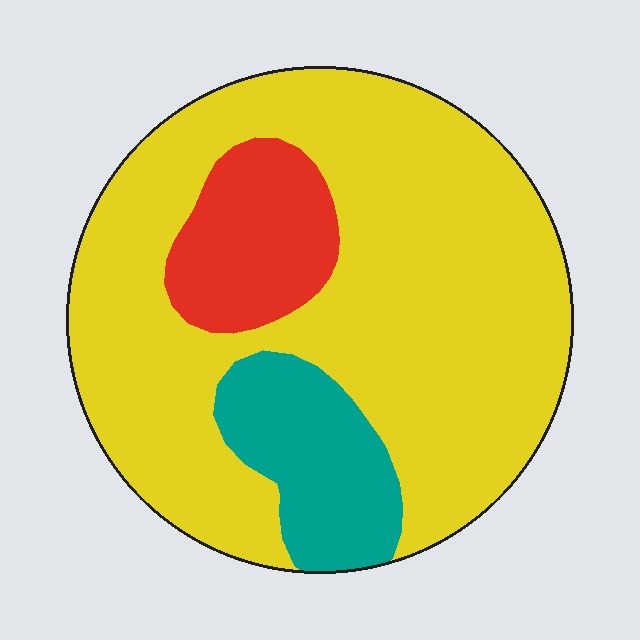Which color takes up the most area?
Yellow, at roughly 75%.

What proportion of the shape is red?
Red covers 12% of the shape.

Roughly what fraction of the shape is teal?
Teal covers 13% of the shape.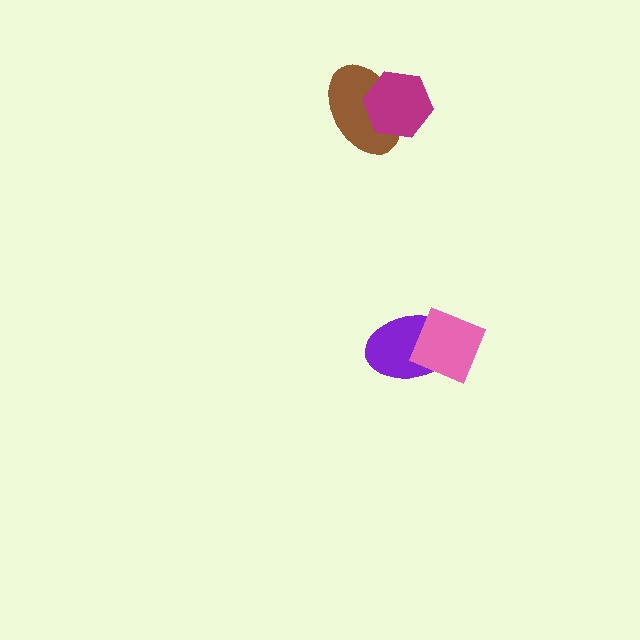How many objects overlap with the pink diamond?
1 object overlaps with the pink diamond.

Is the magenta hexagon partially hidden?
No, no other shape covers it.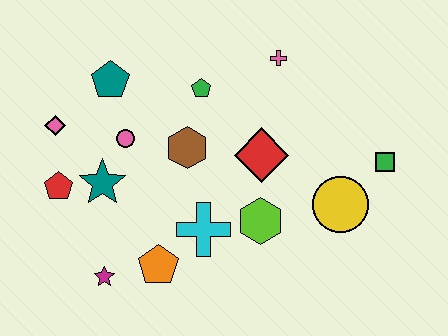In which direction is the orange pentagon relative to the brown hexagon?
The orange pentagon is below the brown hexagon.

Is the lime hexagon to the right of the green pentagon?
Yes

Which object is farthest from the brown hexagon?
The green square is farthest from the brown hexagon.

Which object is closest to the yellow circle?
The green square is closest to the yellow circle.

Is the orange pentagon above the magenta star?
Yes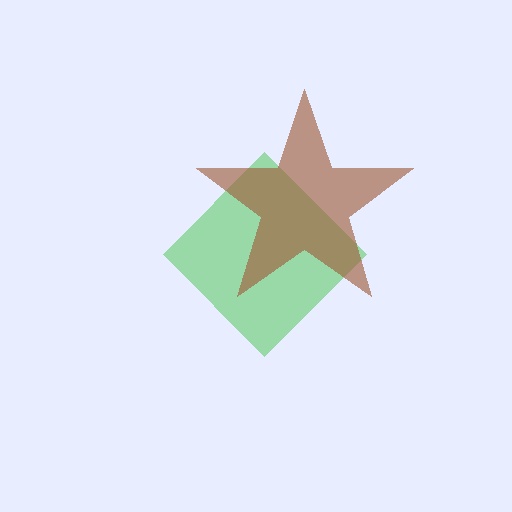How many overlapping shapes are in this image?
There are 2 overlapping shapes in the image.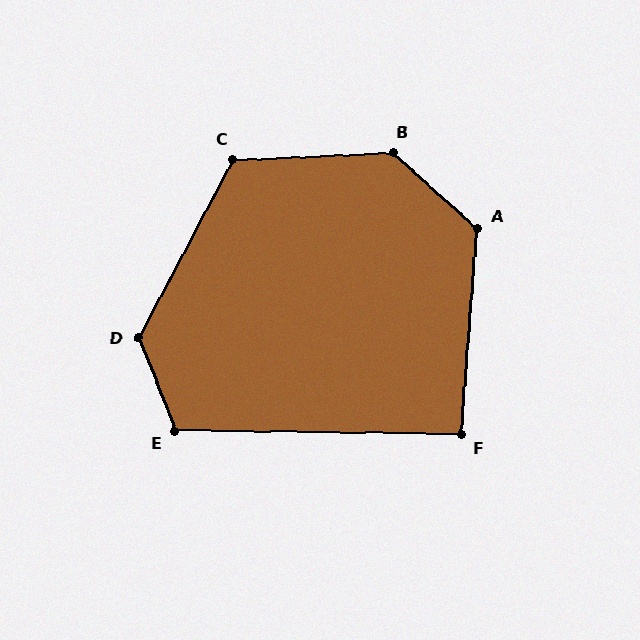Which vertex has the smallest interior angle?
F, at approximately 94 degrees.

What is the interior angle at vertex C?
Approximately 120 degrees (obtuse).